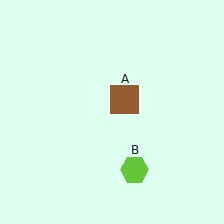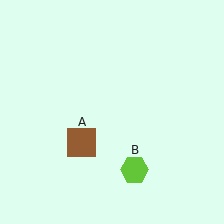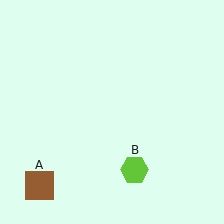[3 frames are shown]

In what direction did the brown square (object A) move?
The brown square (object A) moved down and to the left.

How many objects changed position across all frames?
1 object changed position: brown square (object A).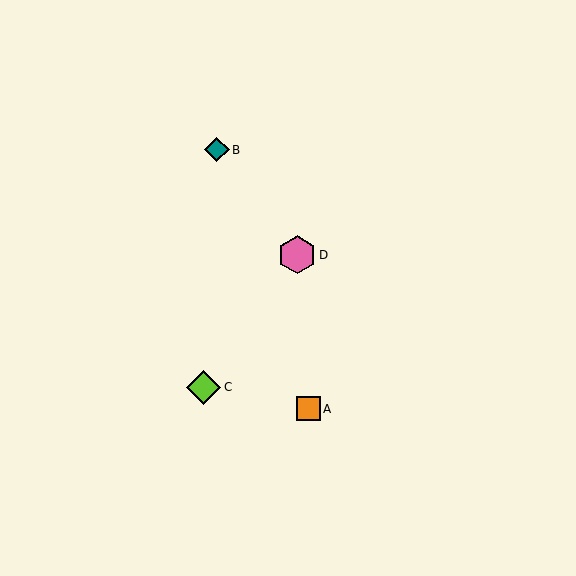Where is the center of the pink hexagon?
The center of the pink hexagon is at (297, 255).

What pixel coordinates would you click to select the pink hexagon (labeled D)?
Click at (297, 255) to select the pink hexagon D.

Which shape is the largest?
The pink hexagon (labeled D) is the largest.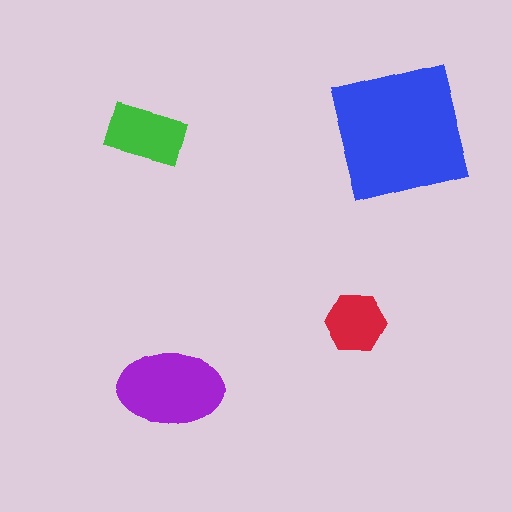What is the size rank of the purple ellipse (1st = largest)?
2nd.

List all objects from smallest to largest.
The red hexagon, the green rectangle, the purple ellipse, the blue square.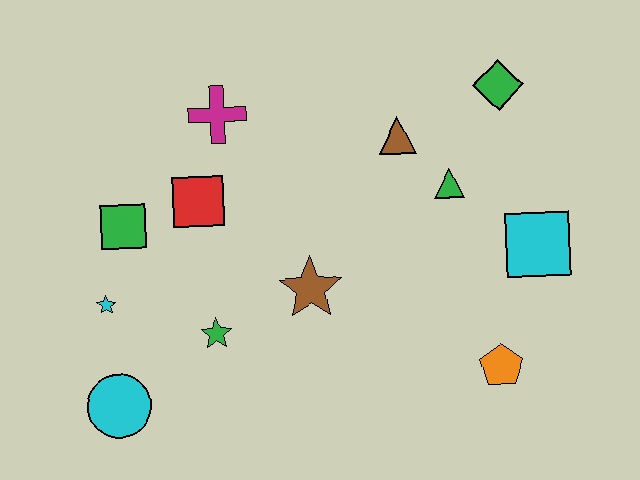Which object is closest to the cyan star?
The green square is closest to the cyan star.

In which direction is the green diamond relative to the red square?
The green diamond is to the right of the red square.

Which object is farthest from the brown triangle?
The cyan circle is farthest from the brown triangle.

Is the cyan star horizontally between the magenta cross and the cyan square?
No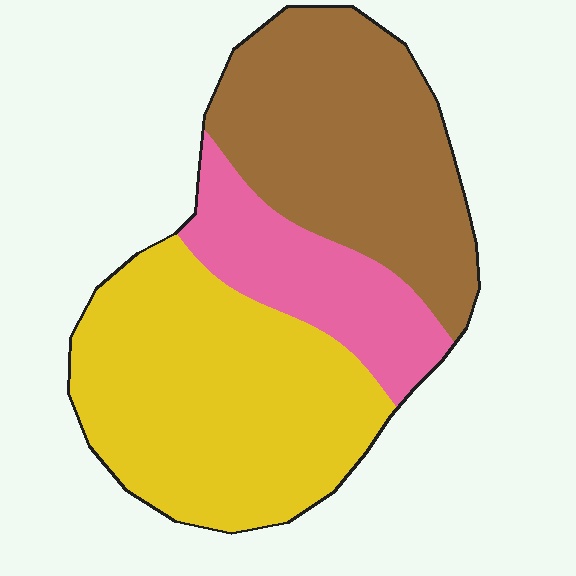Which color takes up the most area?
Yellow, at roughly 45%.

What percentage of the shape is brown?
Brown takes up between a third and a half of the shape.